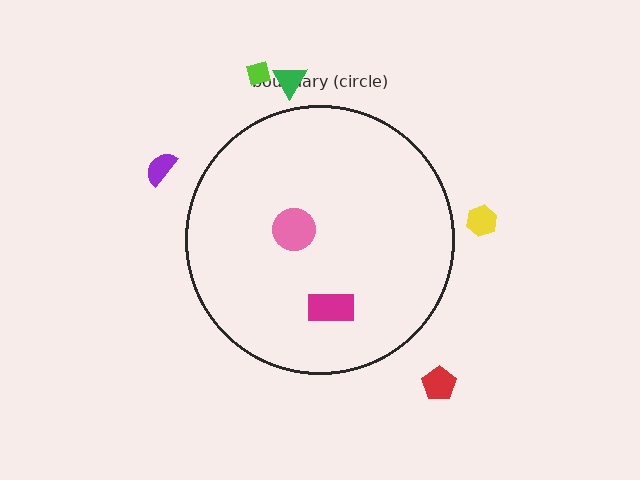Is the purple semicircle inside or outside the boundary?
Outside.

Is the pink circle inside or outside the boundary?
Inside.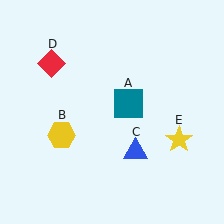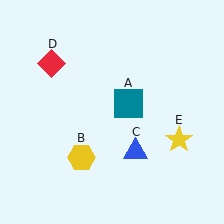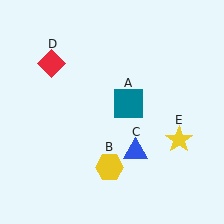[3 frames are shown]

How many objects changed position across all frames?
1 object changed position: yellow hexagon (object B).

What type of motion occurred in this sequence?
The yellow hexagon (object B) rotated counterclockwise around the center of the scene.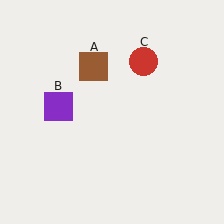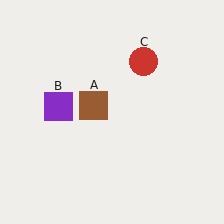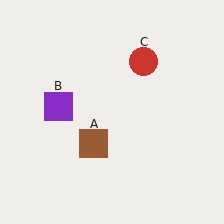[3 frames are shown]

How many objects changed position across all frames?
1 object changed position: brown square (object A).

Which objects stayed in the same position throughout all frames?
Purple square (object B) and red circle (object C) remained stationary.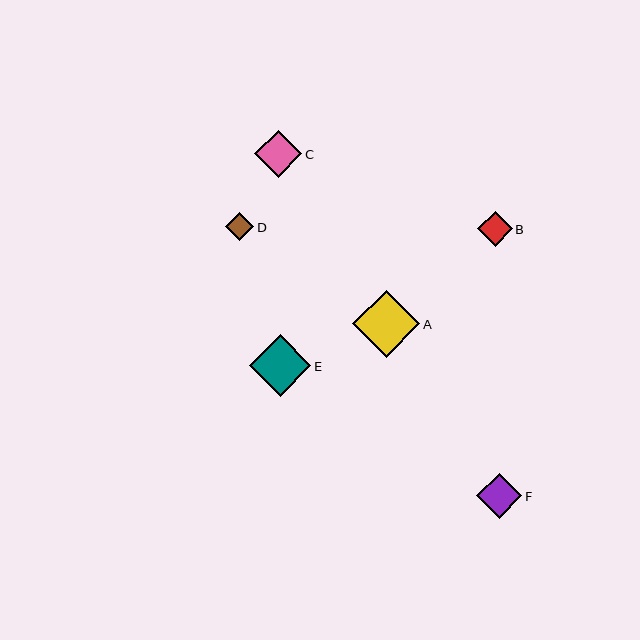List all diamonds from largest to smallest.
From largest to smallest: A, E, C, F, B, D.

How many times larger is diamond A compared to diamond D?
Diamond A is approximately 2.4 times the size of diamond D.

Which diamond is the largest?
Diamond A is the largest with a size of approximately 67 pixels.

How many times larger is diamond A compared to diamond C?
Diamond A is approximately 1.4 times the size of diamond C.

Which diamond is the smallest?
Diamond D is the smallest with a size of approximately 28 pixels.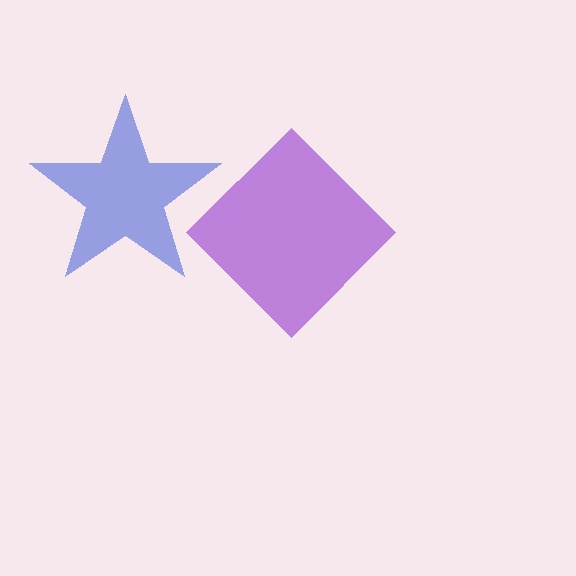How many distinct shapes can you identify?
There are 2 distinct shapes: a purple diamond, a blue star.